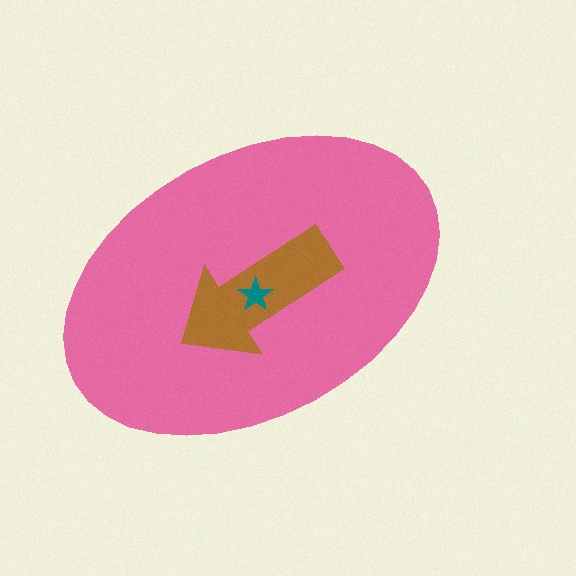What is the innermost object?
The teal star.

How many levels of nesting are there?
3.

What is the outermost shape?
The pink ellipse.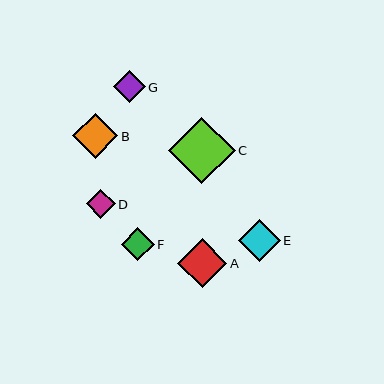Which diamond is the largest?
Diamond C is the largest with a size of approximately 67 pixels.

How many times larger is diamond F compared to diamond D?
Diamond F is approximately 1.2 times the size of diamond D.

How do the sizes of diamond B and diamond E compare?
Diamond B and diamond E are approximately the same size.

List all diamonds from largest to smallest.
From largest to smallest: C, A, B, E, F, G, D.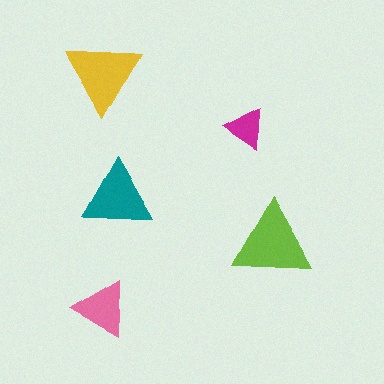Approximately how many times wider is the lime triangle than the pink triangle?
About 1.5 times wider.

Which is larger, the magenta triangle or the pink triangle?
The pink one.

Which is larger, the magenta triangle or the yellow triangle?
The yellow one.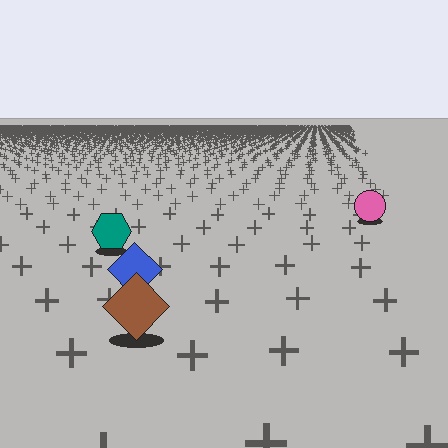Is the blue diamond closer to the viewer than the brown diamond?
No. The brown diamond is closer — you can tell from the texture gradient: the ground texture is coarser near it.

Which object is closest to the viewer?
The brown diamond is closest. The texture marks near it are larger and more spread out.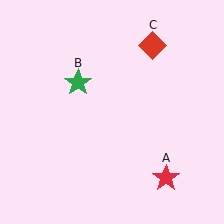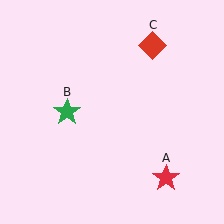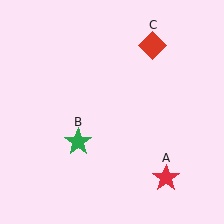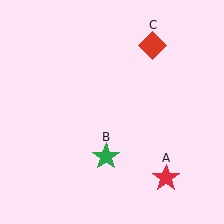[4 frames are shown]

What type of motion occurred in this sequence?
The green star (object B) rotated counterclockwise around the center of the scene.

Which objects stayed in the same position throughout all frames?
Red star (object A) and red diamond (object C) remained stationary.